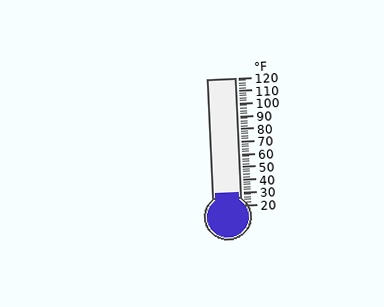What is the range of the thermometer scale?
The thermometer scale ranges from 20°F to 120°F.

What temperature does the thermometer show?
The thermometer shows approximately 30°F.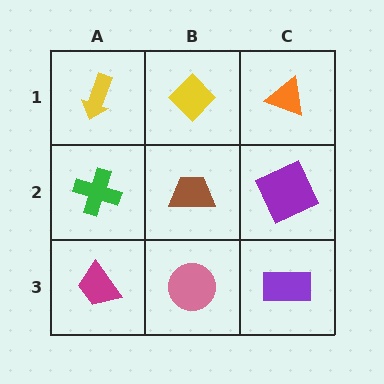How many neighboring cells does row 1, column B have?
3.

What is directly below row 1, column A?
A green cross.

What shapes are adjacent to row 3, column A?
A green cross (row 2, column A), a pink circle (row 3, column B).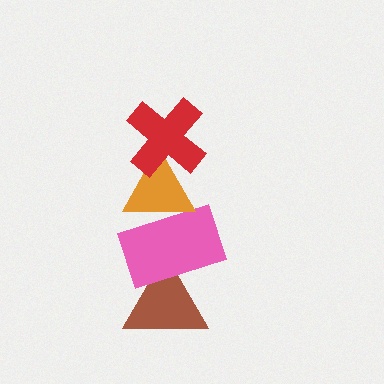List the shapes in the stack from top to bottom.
From top to bottom: the red cross, the orange triangle, the pink rectangle, the brown triangle.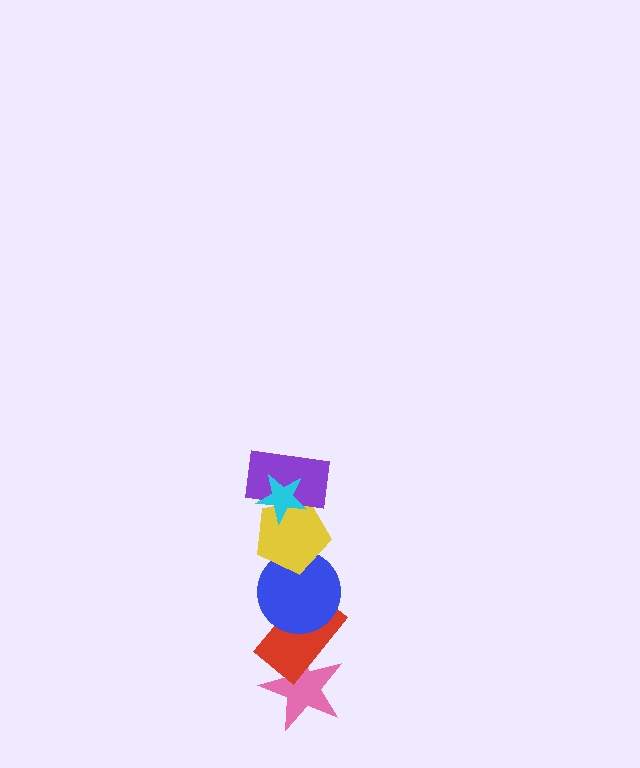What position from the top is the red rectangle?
The red rectangle is 5th from the top.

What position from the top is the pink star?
The pink star is 6th from the top.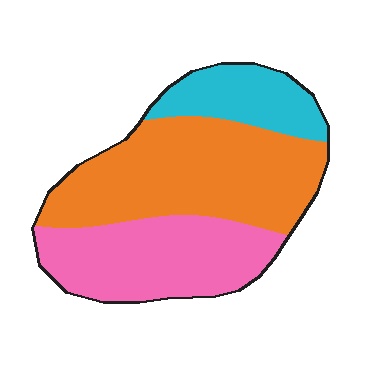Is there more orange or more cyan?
Orange.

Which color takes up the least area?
Cyan, at roughly 15%.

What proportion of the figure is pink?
Pink covers roughly 35% of the figure.